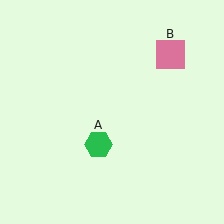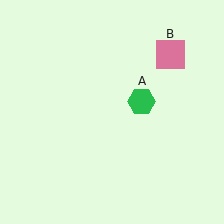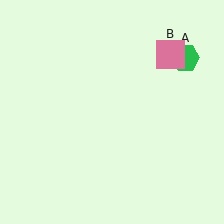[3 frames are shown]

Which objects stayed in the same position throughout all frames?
Pink square (object B) remained stationary.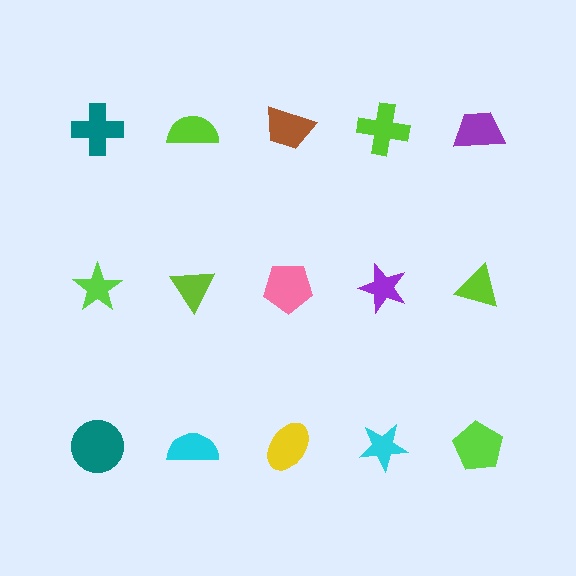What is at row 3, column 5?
A lime pentagon.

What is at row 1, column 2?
A lime semicircle.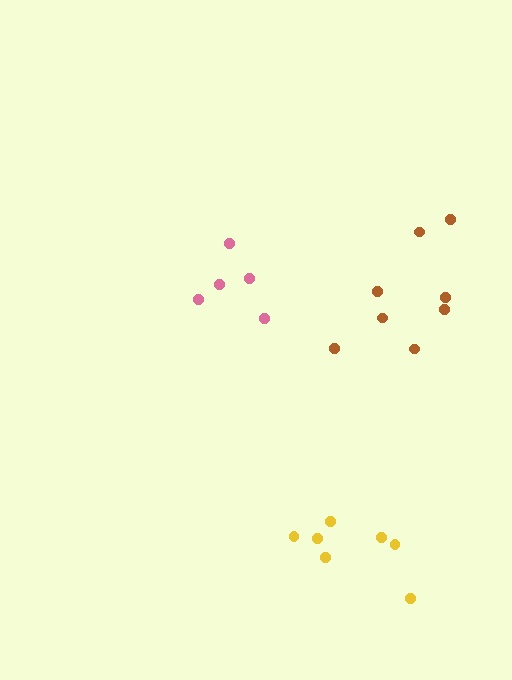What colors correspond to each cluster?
The clusters are colored: yellow, pink, brown.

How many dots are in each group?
Group 1: 7 dots, Group 2: 5 dots, Group 3: 8 dots (20 total).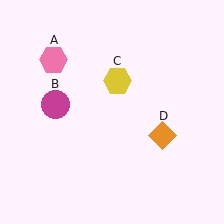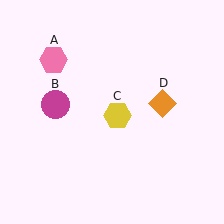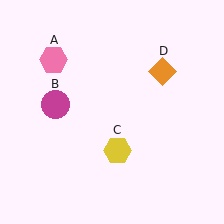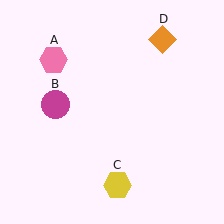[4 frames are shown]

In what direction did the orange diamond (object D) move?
The orange diamond (object D) moved up.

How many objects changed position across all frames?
2 objects changed position: yellow hexagon (object C), orange diamond (object D).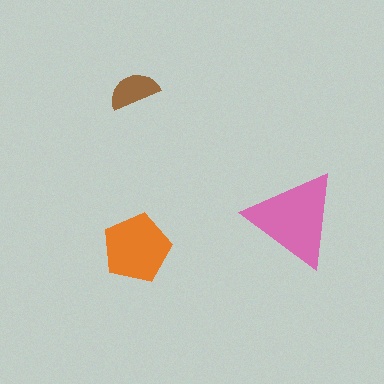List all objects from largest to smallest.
The pink triangle, the orange pentagon, the brown semicircle.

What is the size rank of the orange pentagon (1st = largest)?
2nd.